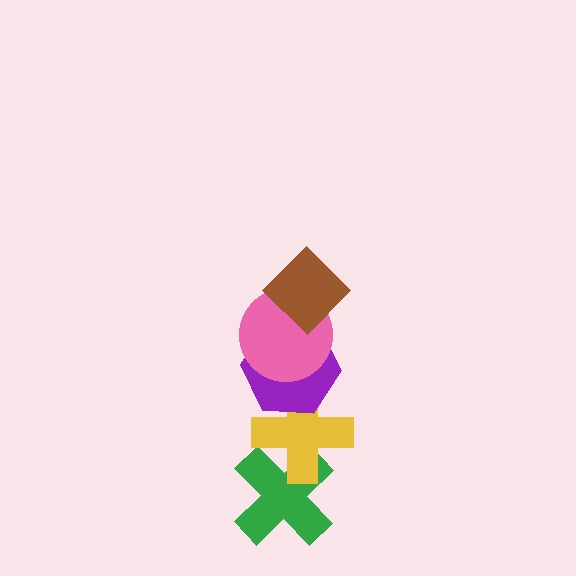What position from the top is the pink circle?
The pink circle is 2nd from the top.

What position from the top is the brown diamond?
The brown diamond is 1st from the top.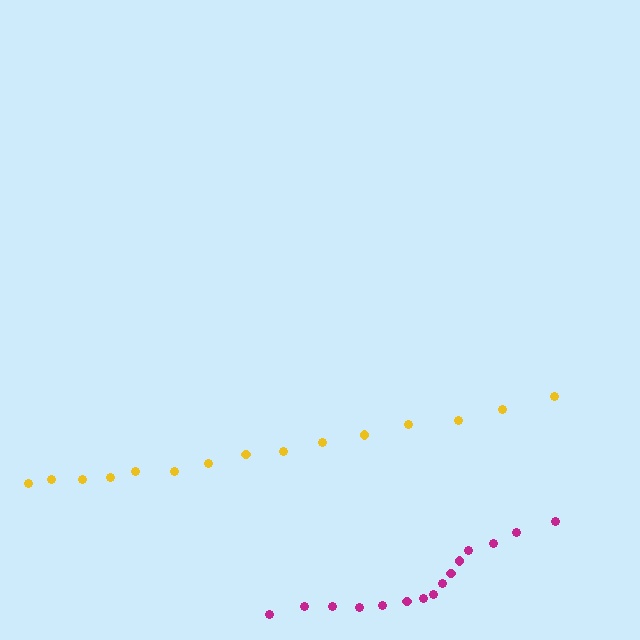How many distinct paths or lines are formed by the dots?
There are 2 distinct paths.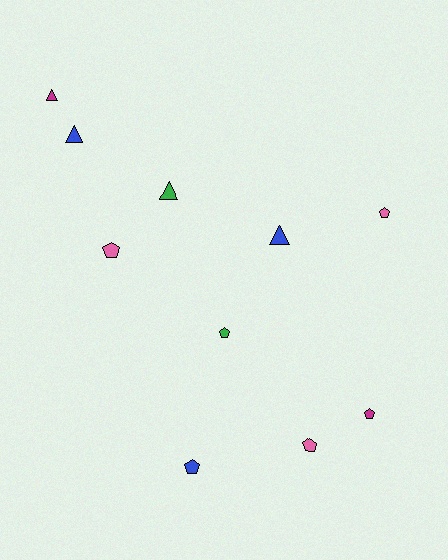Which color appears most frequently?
Blue, with 3 objects.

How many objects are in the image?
There are 10 objects.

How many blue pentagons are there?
There is 1 blue pentagon.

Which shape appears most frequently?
Pentagon, with 6 objects.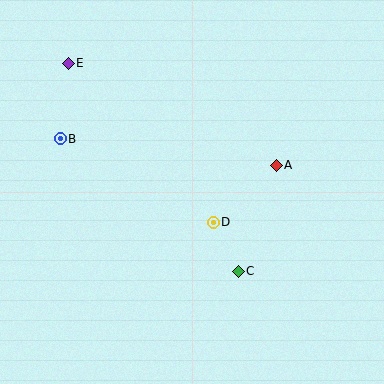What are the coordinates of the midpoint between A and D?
The midpoint between A and D is at (245, 194).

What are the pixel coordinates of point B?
Point B is at (60, 139).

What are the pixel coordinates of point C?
Point C is at (238, 271).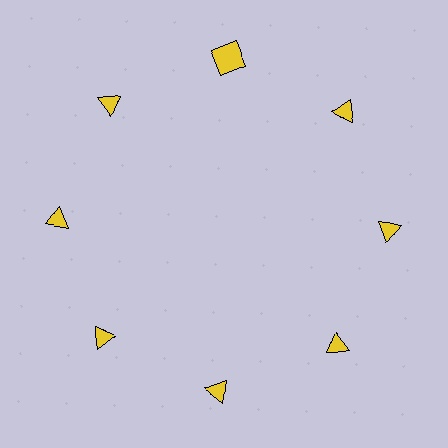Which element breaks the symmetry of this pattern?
The yellow square at roughly the 12 o'clock position breaks the symmetry. All other shapes are yellow triangles.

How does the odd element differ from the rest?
It has a different shape: square instead of triangle.